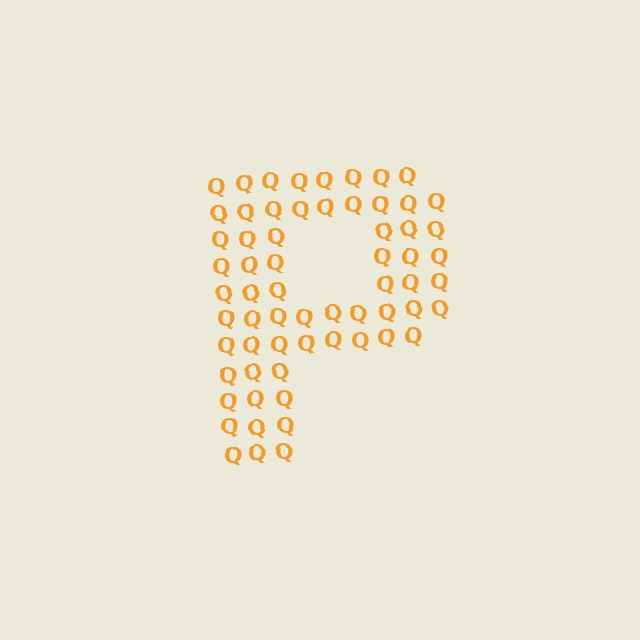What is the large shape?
The large shape is the letter P.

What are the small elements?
The small elements are letter Q's.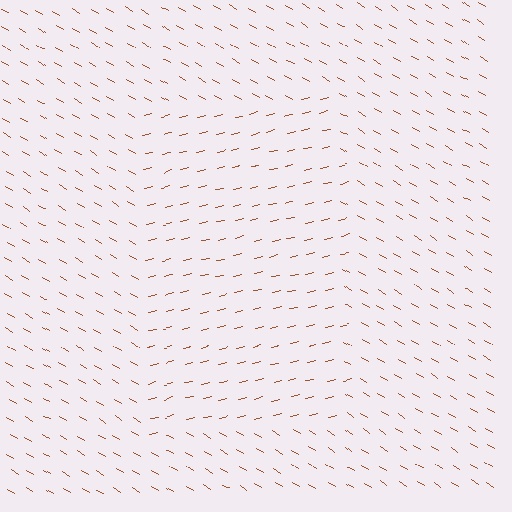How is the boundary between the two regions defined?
The boundary is defined purely by a change in line orientation (approximately 45 degrees difference). All lines are the same color and thickness.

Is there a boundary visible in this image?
Yes, there is a texture boundary formed by a change in line orientation.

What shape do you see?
I see a rectangle.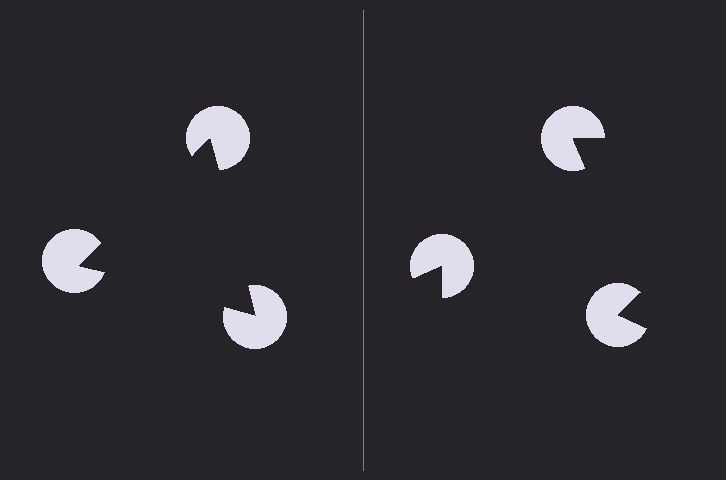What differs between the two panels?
The pac-man discs are positioned identically on both sides; only the wedge orientations differ. On the left they align to a triangle; on the right they are misaligned.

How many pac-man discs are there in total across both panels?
6 — 3 on each side.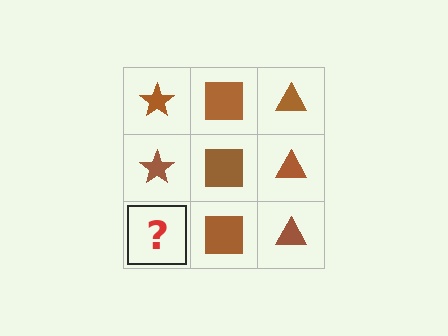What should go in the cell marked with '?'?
The missing cell should contain a brown star.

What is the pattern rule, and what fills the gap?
The rule is that each column has a consistent shape. The gap should be filled with a brown star.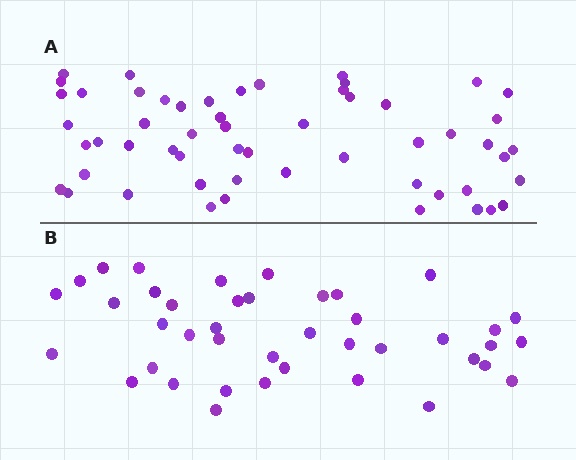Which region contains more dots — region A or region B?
Region A (the top region) has more dots.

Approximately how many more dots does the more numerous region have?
Region A has approximately 15 more dots than region B.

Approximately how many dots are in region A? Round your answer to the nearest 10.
About 60 dots. (The exact count is 55, which rounds to 60.)